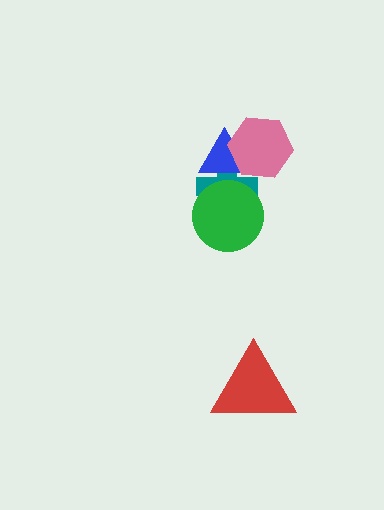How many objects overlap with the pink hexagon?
2 objects overlap with the pink hexagon.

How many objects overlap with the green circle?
2 objects overlap with the green circle.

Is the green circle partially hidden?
Yes, it is partially covered by another shape.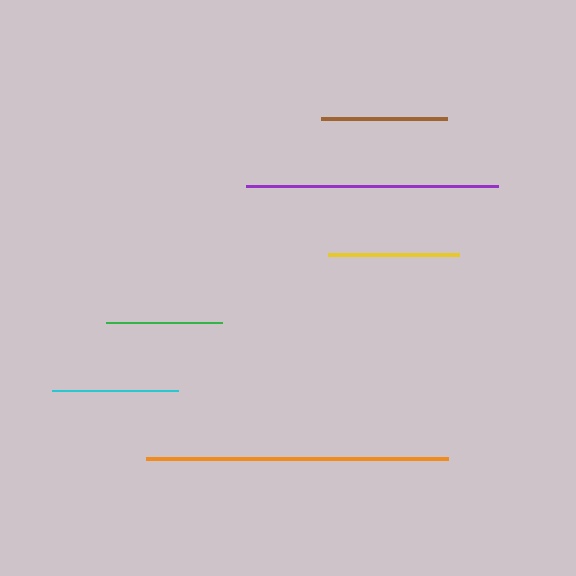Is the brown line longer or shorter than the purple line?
The purple line is longer than the brown line.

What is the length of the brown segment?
The brown segment is approximately 126 pixels long.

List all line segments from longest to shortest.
From longest to shortest: orange, purple, yellow, cyan, brown, green.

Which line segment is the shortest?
The green line is the shortest at approximately 115 pixels.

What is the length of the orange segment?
The orange segment is approximately 301 pixels long.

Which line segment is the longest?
The orange line is the longest at approximately 301 pixels.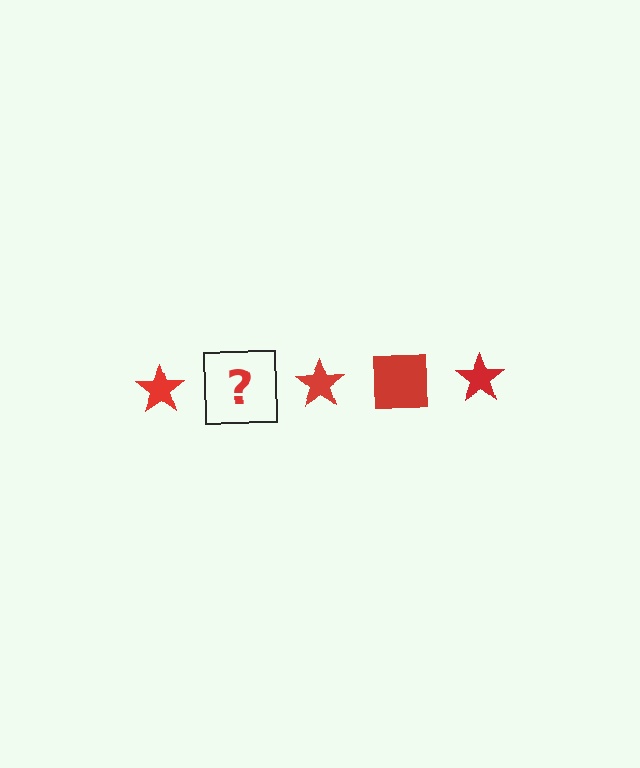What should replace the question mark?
The question mark should be replaced with a red square.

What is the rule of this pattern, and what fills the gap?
The rule is that the pattern cycles through star, square shapes in red. The gap should be filled with a red square.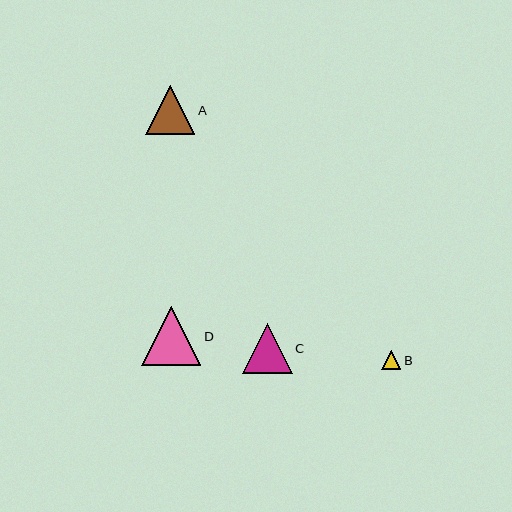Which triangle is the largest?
Triangle D is the largest with a size of approximately 59 pixels.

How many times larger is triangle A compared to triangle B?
Triangle A is approximately 2.6 times the size of triangle B.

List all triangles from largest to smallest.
From largest to smallest: D, C, A, B.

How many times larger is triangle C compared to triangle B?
Triangle C is approximately 2.6 times the size of triangle B.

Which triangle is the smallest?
Triangle B is the smallest with a size of approximately 19 pixels.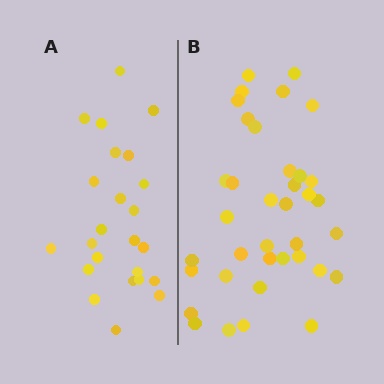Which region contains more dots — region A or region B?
Region B (the right region) has more dots.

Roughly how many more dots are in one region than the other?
Region B has approximately 15 more dots than region A.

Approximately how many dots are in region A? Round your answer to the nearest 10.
About 20 dots. (The exact count is 24, which rounds to 20.)